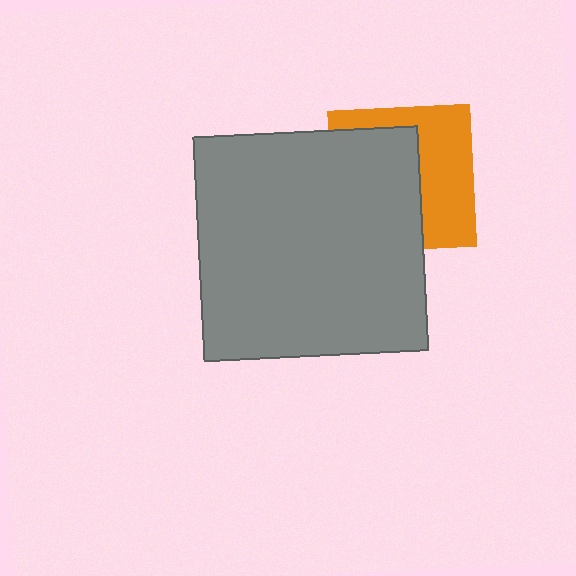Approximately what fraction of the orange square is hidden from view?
Roughly 55% of the orange square is hidden behind the gray square.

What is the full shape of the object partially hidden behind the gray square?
The partially hidden object is an orange square.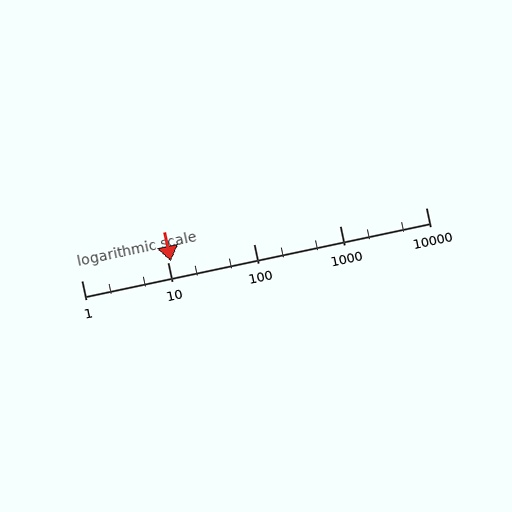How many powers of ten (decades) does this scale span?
The scale spans 4 decades, from 1 to 10000.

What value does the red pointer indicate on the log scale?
The pointer indicates approximately 11.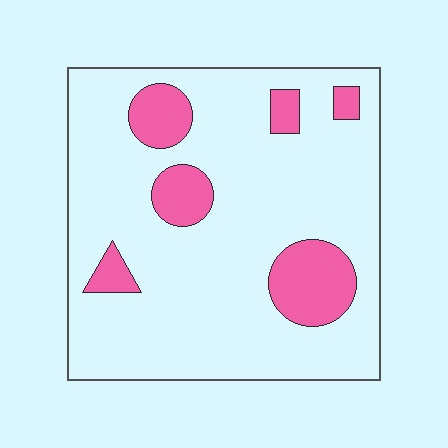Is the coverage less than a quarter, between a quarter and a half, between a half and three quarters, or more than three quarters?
Less than a quarter.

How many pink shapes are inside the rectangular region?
6.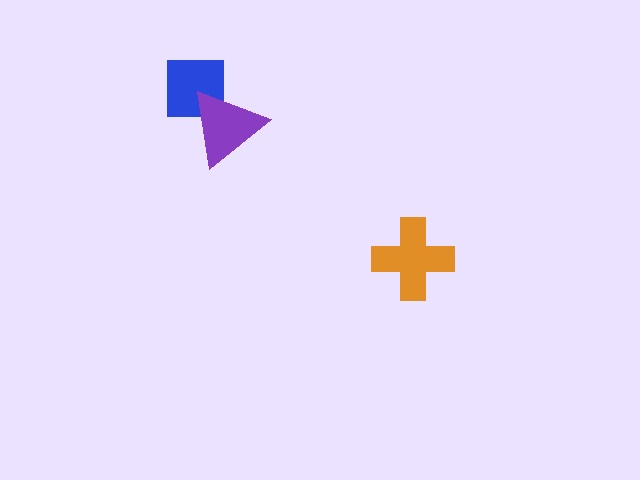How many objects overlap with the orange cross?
0 objects overlap with the orange cross.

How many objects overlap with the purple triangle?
1 object overlaps with the purple triangle.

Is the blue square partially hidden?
Yes, it is partially covered by another shape.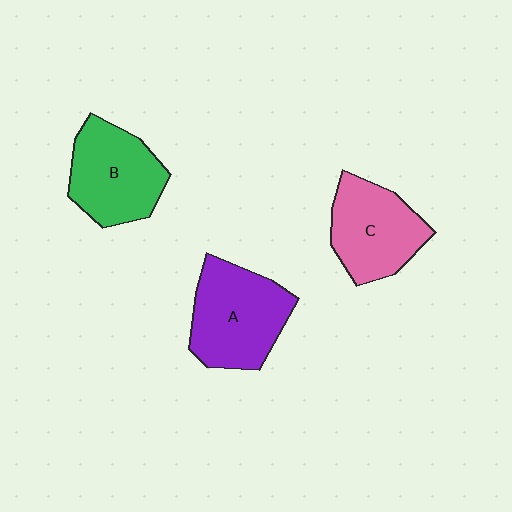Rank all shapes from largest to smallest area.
From largest to smallest: A (purple), B (green), C (pink).